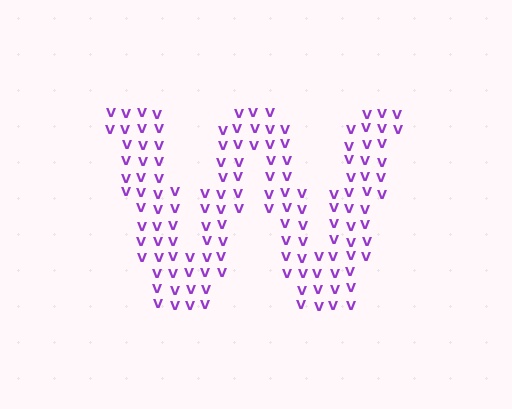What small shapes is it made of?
It is made of small letter V's.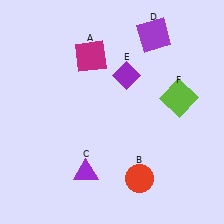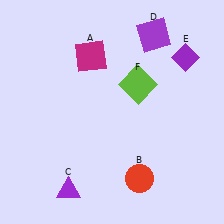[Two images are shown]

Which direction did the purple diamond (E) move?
The purple diamond (E) moved right.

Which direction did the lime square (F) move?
The lime square (F) moved left.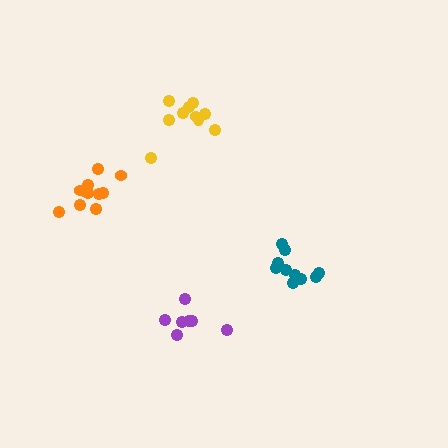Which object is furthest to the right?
The teal cluster is rightmost.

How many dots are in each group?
Group 1: 10 dots, Group 2: 10 dots, Group 3: 11 dots, Group 4: 7 dots (38 total).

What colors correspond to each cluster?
The clusters are colored: yellow, teal, orange, purple.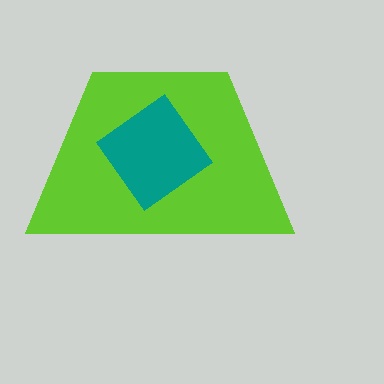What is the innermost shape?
The teal diamond.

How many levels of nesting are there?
2.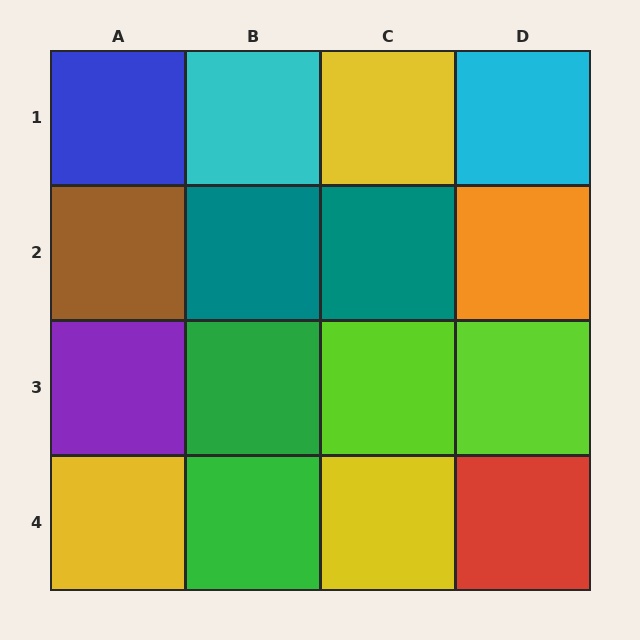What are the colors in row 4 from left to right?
Yellow, green, yellow, red.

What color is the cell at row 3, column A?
Purple.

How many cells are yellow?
3 cells are yellow.